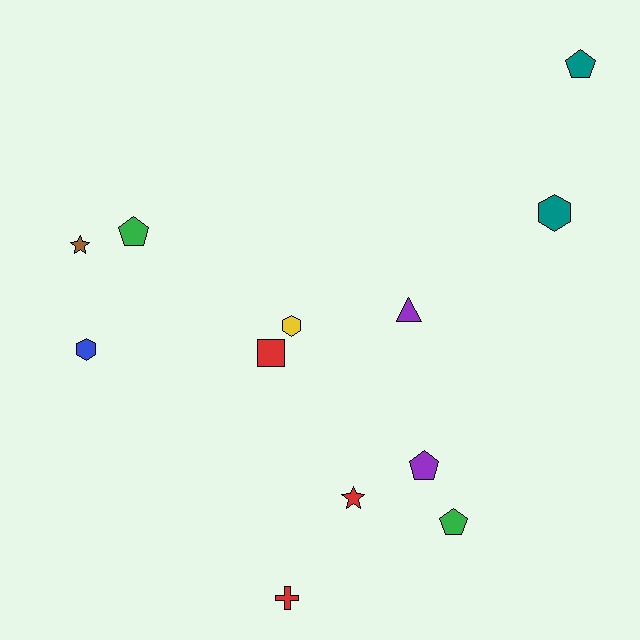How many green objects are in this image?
There are 2 green objects.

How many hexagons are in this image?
There are 3 hexagons.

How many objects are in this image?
There are 12 objects.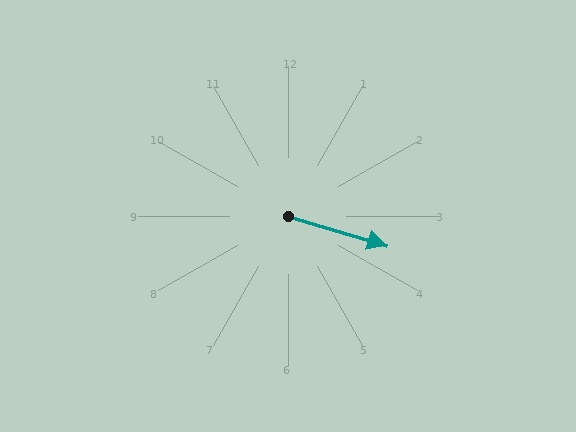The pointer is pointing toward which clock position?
Roughly 4 o'clock.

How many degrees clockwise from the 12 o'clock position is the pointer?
Approximately 107 degrees.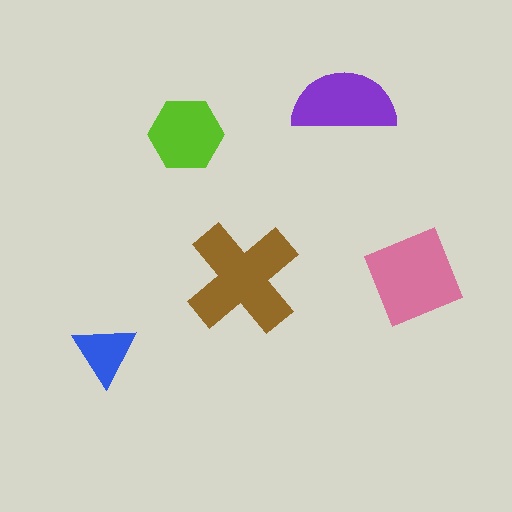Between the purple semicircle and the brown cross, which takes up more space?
The brown cross.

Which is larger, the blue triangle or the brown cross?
The brown cross.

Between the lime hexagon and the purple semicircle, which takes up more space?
The purple semicircle.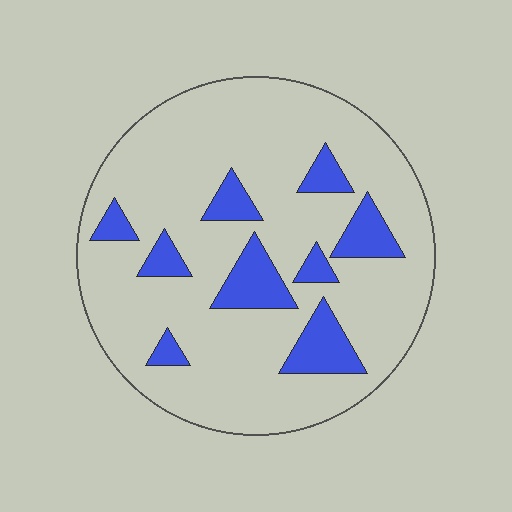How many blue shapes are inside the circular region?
9.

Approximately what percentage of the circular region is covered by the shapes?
Approximately 15%.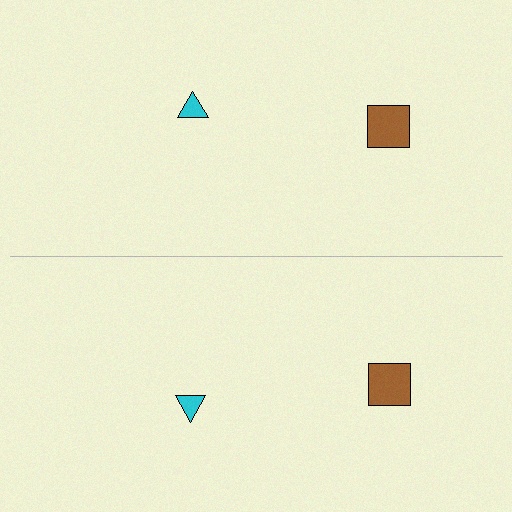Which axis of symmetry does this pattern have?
The pattern has a horizontal axis of symmetry running through the center of the image.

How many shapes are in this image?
There are 4 shapes in this image.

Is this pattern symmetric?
Yes, this pattern has bilateral (reflection) symmetry.